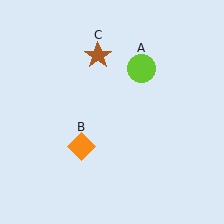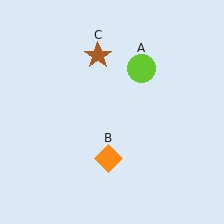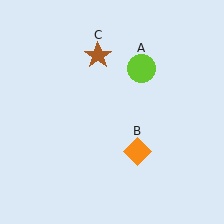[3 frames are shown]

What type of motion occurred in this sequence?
The orange diamond (object B) rotated counterclockwise around the center of the scene.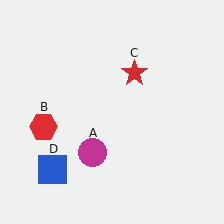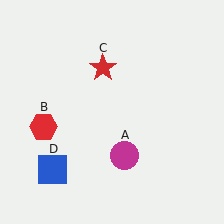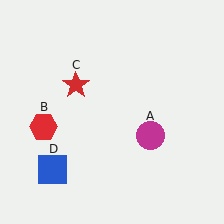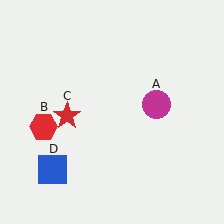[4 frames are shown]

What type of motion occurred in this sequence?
The magenta circle (object A), red star (object C) rotated counterclockwise around the center of the scene.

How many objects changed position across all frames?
2 objects changed position: magenta circle (object A), red star (object C).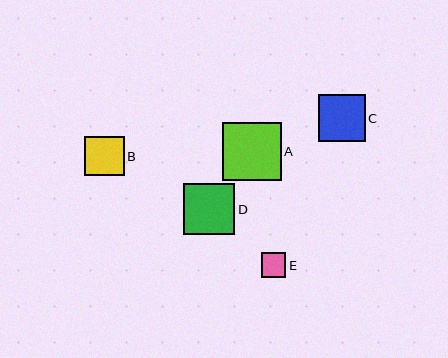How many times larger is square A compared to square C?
Square A is approximately 1.3 times the size of square C.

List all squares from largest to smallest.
From largest to smallest: A, D, C, B, E.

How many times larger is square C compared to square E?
Square C is approximately 1.9 times the size of square E.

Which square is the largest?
Square A is the largest with a size of approximately 58 pixels.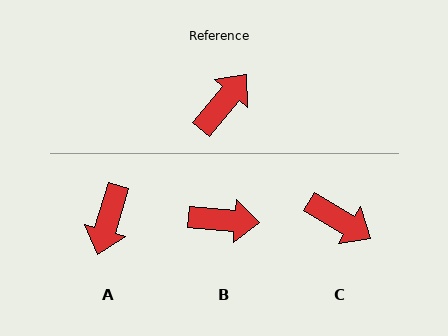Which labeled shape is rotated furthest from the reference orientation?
A, about 157 degrees away.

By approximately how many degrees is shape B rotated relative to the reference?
Approximately 55 degrees clockwise.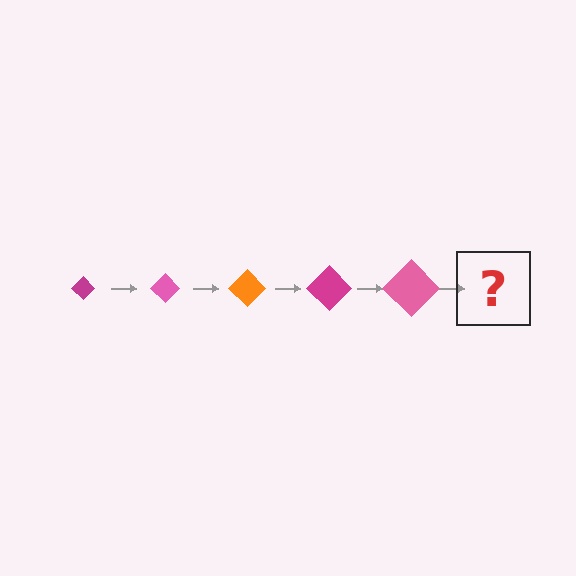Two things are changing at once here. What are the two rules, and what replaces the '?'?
The two rules are that the diamond grows larger each step and the color cycles through magenta, pink, and orange. The '?' should be an orange diamond, larger than the previous one.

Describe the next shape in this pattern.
It should be an orange diamond, larger than the previous one.